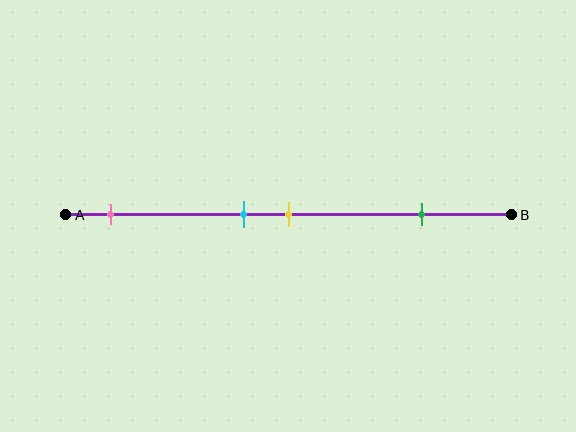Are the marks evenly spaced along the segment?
No, the marks are not evenly spaced.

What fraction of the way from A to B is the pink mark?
The pink mark is approximately 10% (0.1) of the way from A to B.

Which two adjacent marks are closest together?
The cyan and yellow marks are the closest adjacent pair.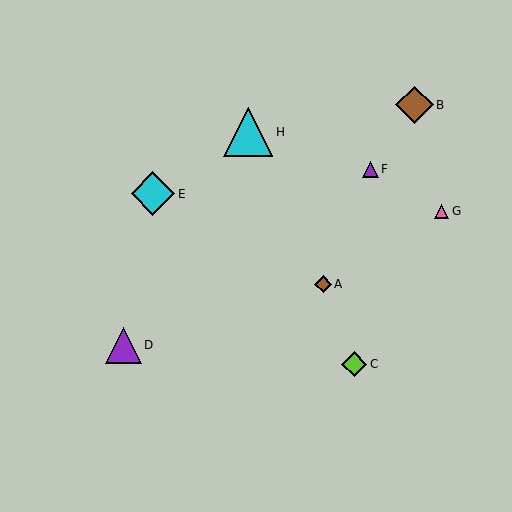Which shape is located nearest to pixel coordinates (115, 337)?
The purple triangle (labeled D) at (123, 345) is nearest to that location.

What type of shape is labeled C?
Shape C is a lime diamond.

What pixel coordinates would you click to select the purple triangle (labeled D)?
Click at (123, 345) to select the purple triangle D.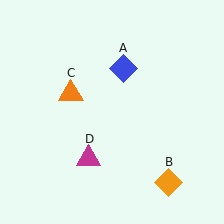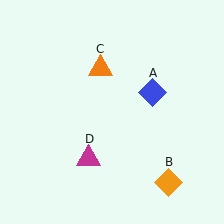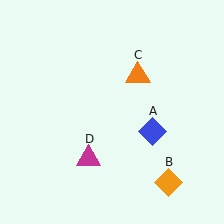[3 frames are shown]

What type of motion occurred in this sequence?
The blue diamond (object A), orange triangle (object C) rotated clockwise around the center of the scene.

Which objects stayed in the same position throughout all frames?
Orange diamond (object B) and magenta triangle (object D) remained stationary.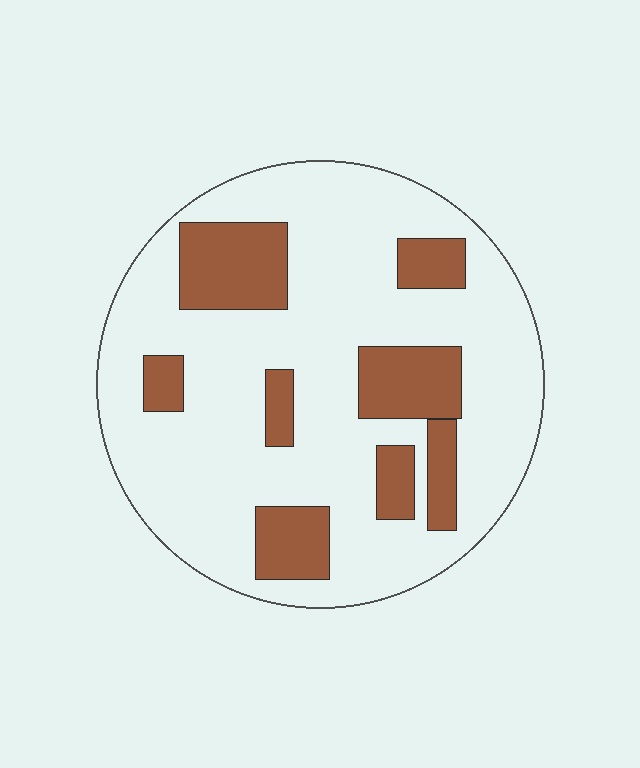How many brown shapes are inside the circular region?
8.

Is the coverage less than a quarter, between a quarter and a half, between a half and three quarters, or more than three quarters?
Less than a quarter.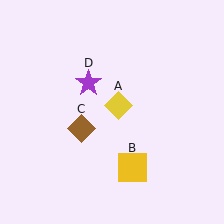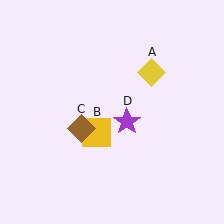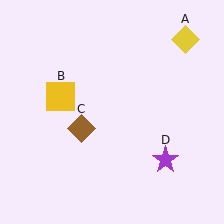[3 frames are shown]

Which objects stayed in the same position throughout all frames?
Brown diamond (object C) remained stationary.